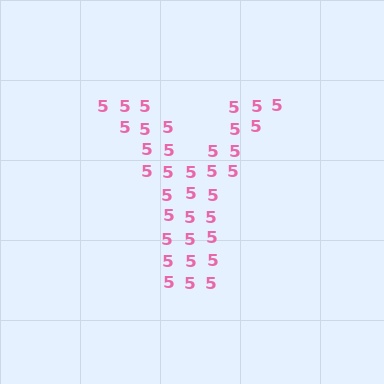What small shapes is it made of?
It is made of small digit 5's.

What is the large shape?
The large shape is the letter Y.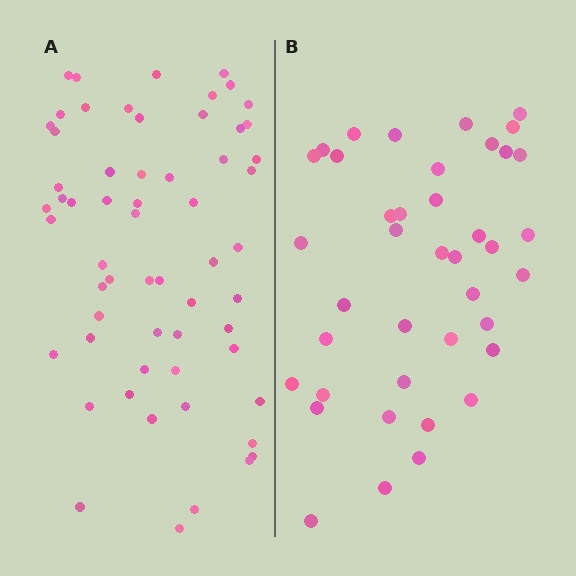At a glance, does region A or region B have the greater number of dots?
Region A (the left region) has more dots.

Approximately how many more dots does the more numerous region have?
Region A has approximately 20 more dots than region B.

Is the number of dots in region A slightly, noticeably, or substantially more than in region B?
Region A has substantially more. The ratio is roughly 1.5 to 1.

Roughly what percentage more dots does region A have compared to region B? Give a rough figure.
About 50% more.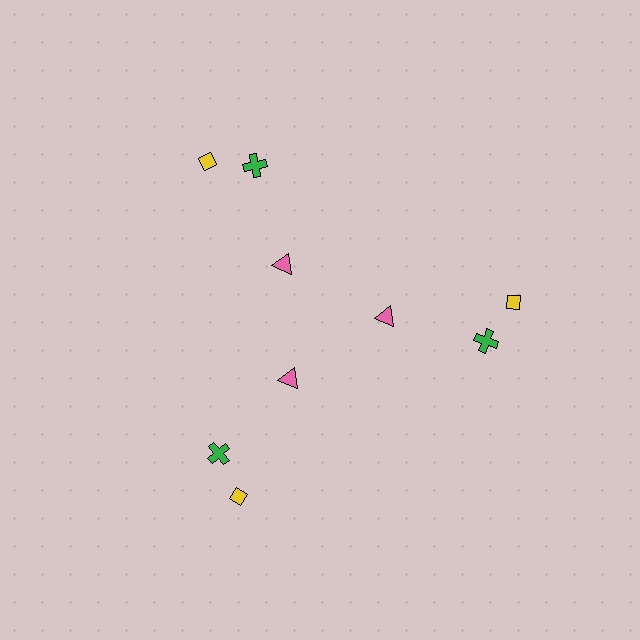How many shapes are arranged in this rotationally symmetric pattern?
There are 9 shapes, arranged in 3 groups of 3.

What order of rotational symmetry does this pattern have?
This pattern has 3-fold rotational symmetry.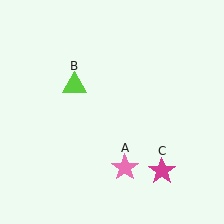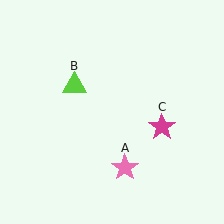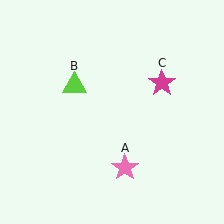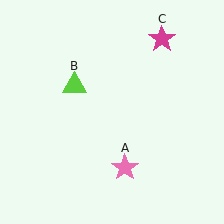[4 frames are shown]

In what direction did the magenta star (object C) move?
The magenta star (object C) moved up.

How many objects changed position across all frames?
1 object changed position: magenta star (object C).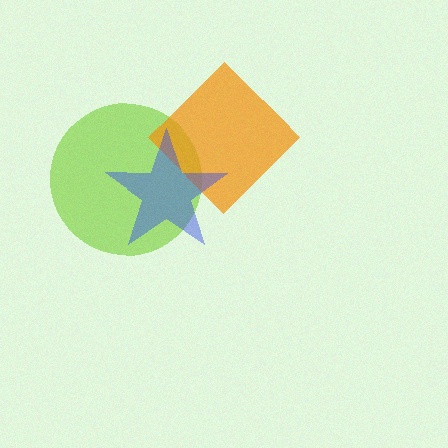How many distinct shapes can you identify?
There are 3 distinct shapes: a lime circle, an orange diamond, a blue star.